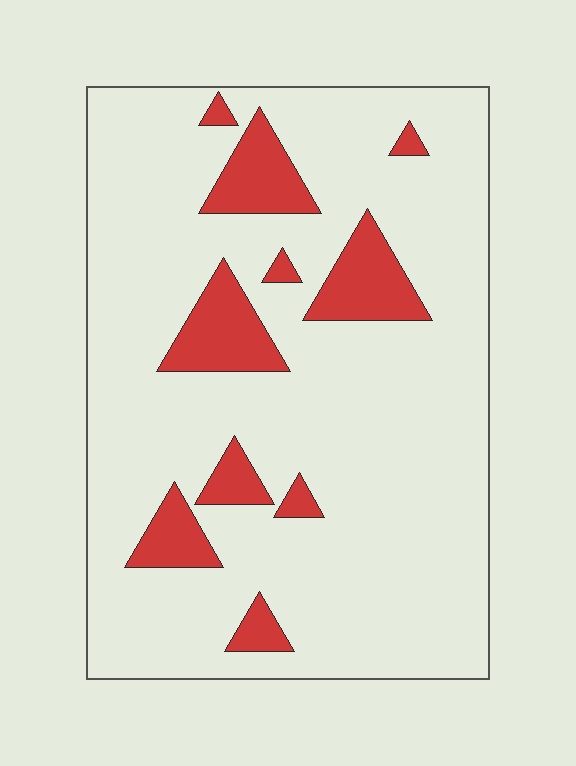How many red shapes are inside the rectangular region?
10.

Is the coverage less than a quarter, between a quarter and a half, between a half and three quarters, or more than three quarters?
Less than a quarter.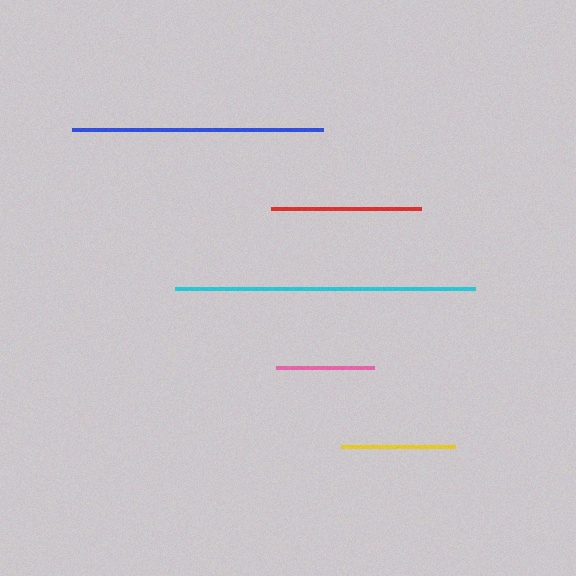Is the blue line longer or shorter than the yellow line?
The blue line is longer than the yellow line.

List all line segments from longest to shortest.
From longest to shortest: cyan, blue, red, yellow, pink.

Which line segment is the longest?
The cyan line is the longest at approximately 300 pixels.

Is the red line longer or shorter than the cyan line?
The cyan line is longer than the red line.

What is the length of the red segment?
The red segment is approximately 150 pixels long.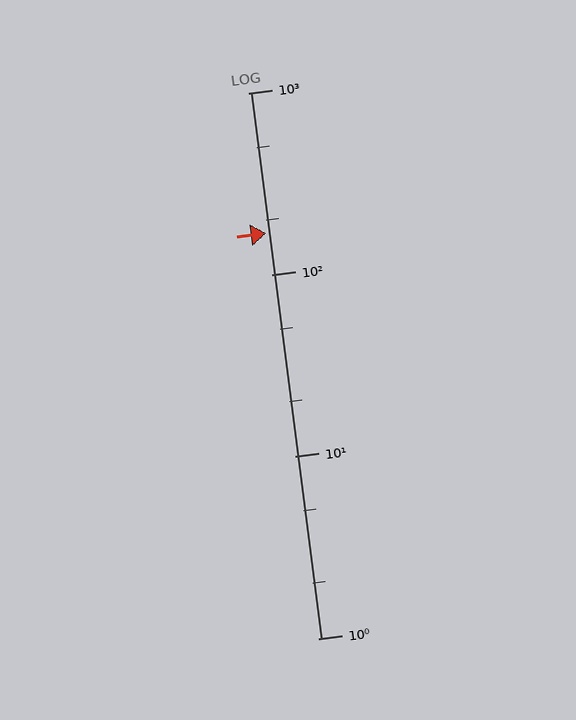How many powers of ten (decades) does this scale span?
The scale spans 3 decades, from 1 to 1000.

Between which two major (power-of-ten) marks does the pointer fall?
The pointer is between 100 and 1000.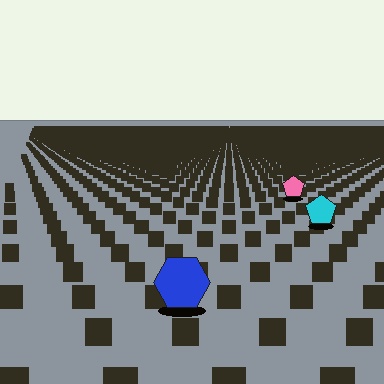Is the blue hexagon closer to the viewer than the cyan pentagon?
Yes. The blue hexagon is closer — you can tell from the texture gradient: the ground texture is coarser near it.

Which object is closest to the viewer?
The blue hexagon is closest. The texture marks near it are larger and more spread out.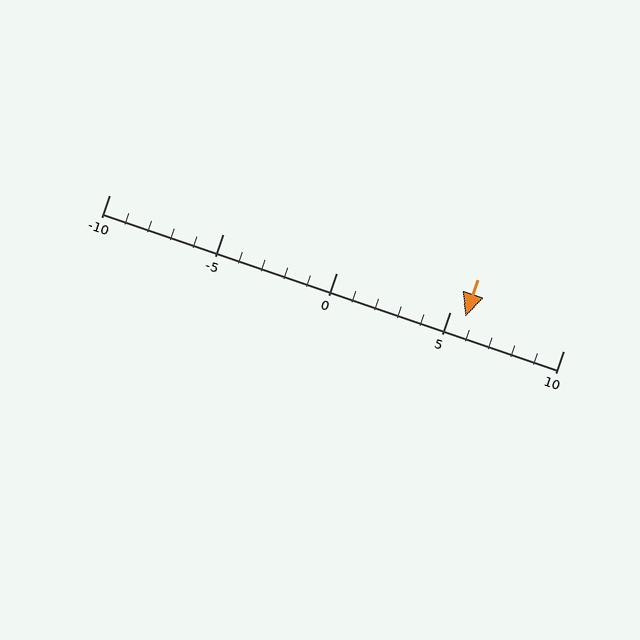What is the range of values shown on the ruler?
The ruler shows values from -10 to 10.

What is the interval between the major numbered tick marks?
The major tick marks are spaced 5 units apart.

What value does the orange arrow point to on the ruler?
The orange arrow points to approximately 6.